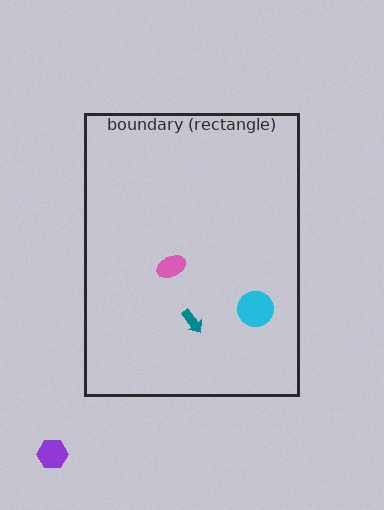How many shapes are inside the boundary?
3 inside, 1 outside.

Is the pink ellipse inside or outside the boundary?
Inside.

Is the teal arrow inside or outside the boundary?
Inside.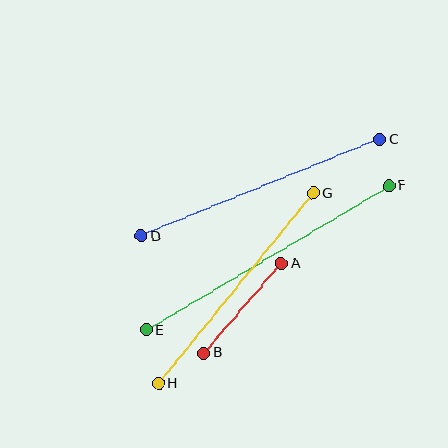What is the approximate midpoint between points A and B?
The midpoint is at approximately (243, 308) pixels.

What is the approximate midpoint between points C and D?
The midpoint is at approximately (260, 188) pixels.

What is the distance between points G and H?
The distance is approximately 245 pixels.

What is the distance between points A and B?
The distance is approximately 118 pixels.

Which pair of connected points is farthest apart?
Points E and F are farthest apart.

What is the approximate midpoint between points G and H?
The midpoint is at approximately (236, 288) pixels.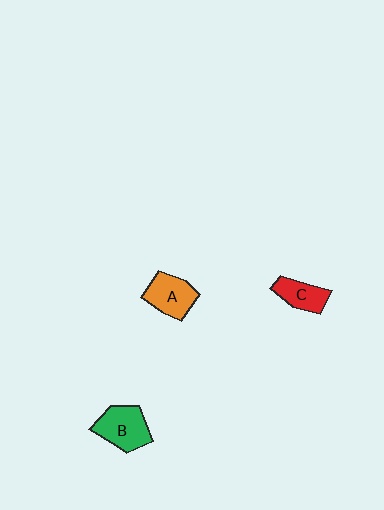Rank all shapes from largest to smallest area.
From largest to smallest: B (green), A (orange), C (red).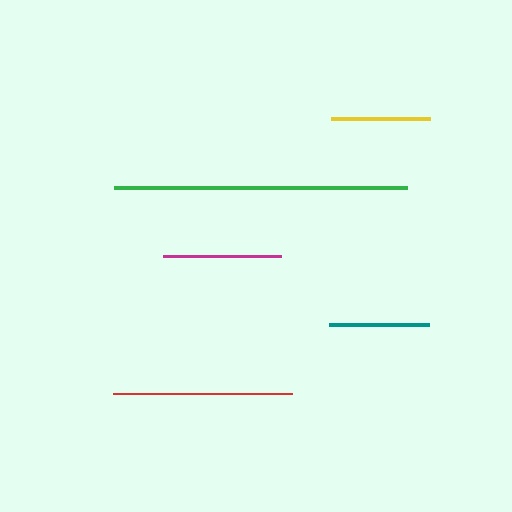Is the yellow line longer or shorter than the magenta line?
The magenta line is longer than the yellow line.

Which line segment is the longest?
The green line is the longest at approximately 292 pixels.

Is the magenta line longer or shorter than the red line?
The red line is longer than the magenta line.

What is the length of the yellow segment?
The yellow segment is approximately 99 pixels long.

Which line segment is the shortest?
The yellow line is the shortest at approximately 99 pixels.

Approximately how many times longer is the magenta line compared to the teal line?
The magenta line is approximately 1.2 times the length of the teal line.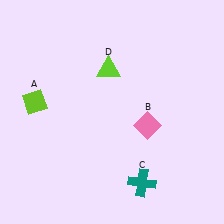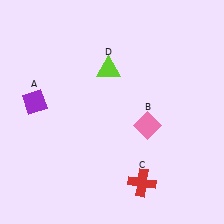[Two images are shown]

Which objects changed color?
A changed from lime to purple. C changed from teal to red.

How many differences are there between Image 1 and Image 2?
There are 2 differences between the two images.